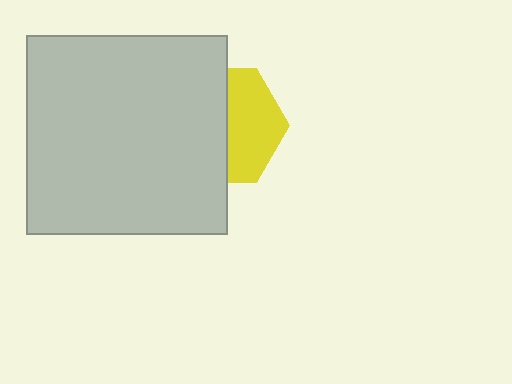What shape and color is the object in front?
The object in front is a light gray rectangle.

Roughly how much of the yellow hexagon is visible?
About half of it is visible (roughly 46%).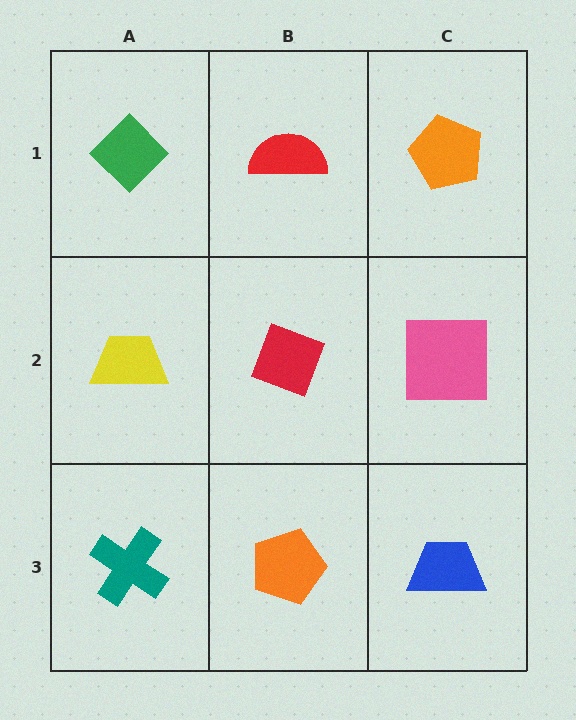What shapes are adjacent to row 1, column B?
A red diamond (row 2, column B), a green diamond (row 1, column A), an orange pentagon (row 1, column C).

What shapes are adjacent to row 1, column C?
A pink square (row 2, column C), a red semicircle (row 1, column B).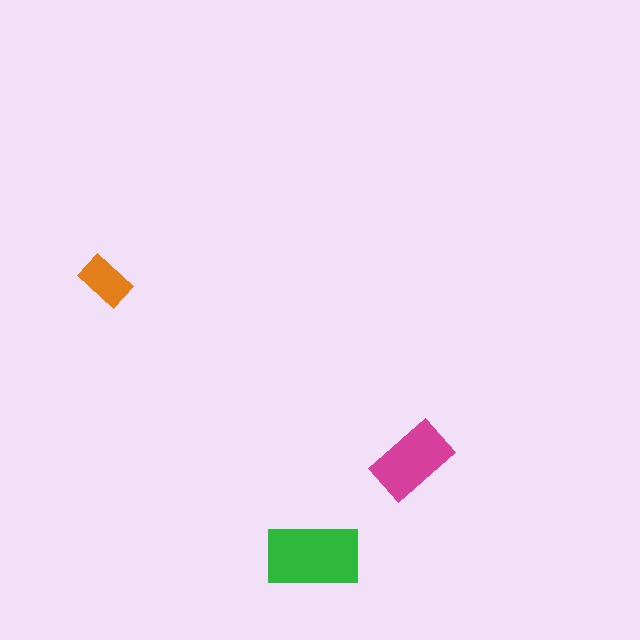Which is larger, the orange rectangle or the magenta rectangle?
The magenta one.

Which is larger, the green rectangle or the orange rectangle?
The green one.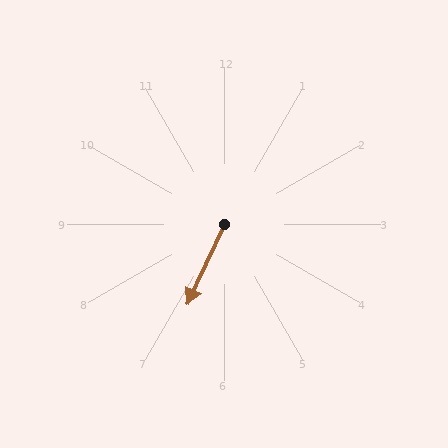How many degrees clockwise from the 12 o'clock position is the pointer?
Approximately 205 degrees.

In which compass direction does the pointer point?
Southwest.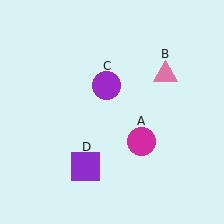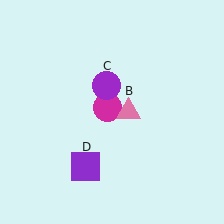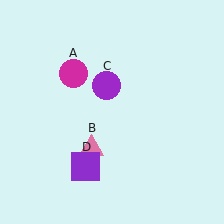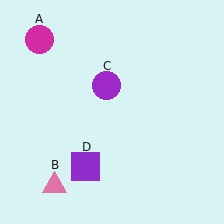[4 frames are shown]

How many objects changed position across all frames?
2 objects changed position: magenta circle (object A), pink triangle (object B).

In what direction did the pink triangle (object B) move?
The pink triangle (object B) moved down and to the left.